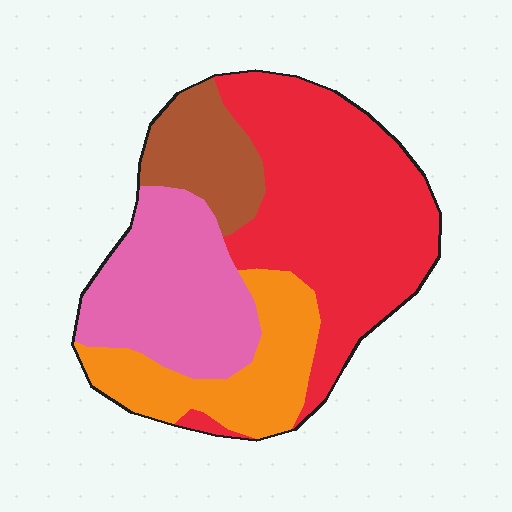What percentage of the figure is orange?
Orange covers 19% of the figure.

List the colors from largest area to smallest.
From largest to smallest: red, pink, orange, brown.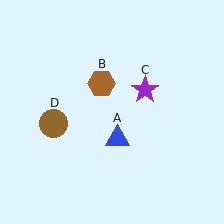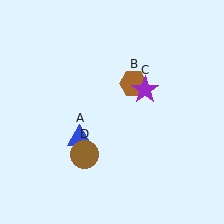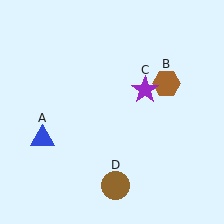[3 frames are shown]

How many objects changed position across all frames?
3 objects changed position: blue triangle (object A), brown hexagon (object B), brown circle (object D).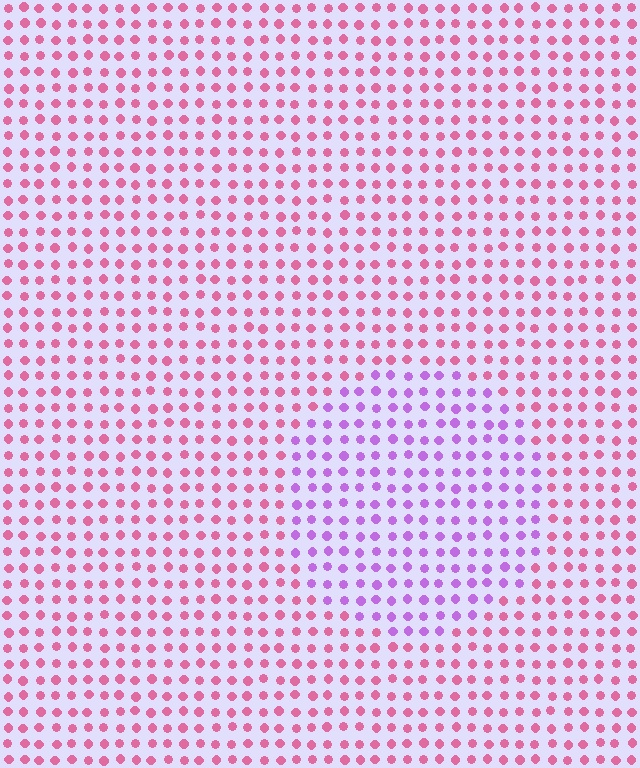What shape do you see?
I see a circle.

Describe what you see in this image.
The image is filled with small pink elements in a uniform arrangement. A circle-shaped region is visible where the elements are tinted to a slightly different hue, forming a subtle color boundary.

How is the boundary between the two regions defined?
The boundary is defined purely by a slight shift in hue (about 49 degrees). Spacing, size, and orientation are identical on both sides.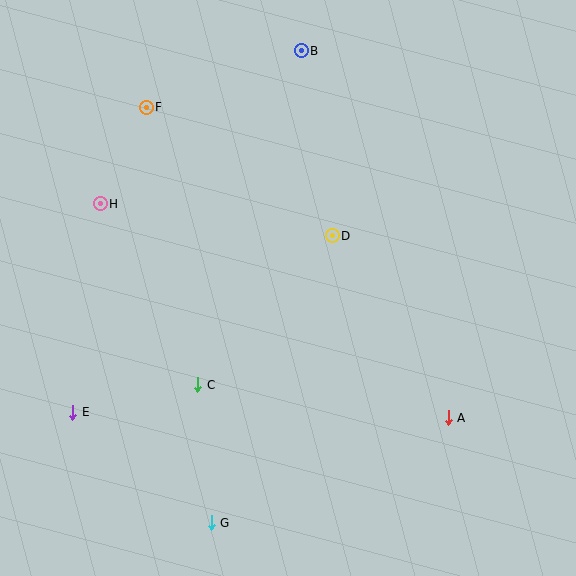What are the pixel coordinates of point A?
Point A is at (448, 418).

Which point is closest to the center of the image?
Point D at (332, 236) is closest to the center.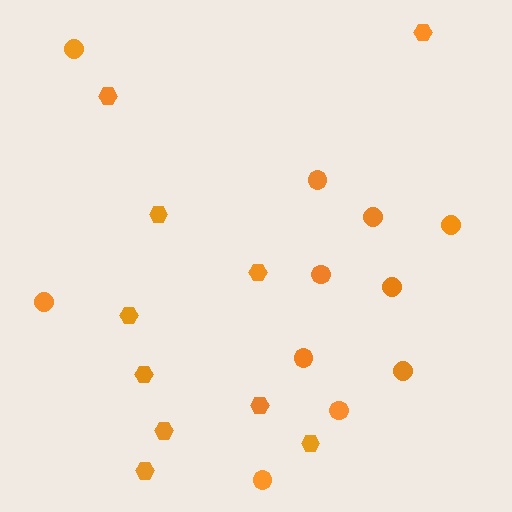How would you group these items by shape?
There are 2 groups: one group of hexagons (10) and one group of circles (11).